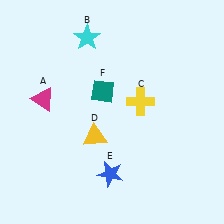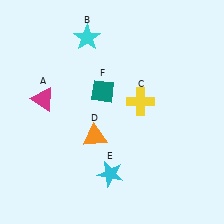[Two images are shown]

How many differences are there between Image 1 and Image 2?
There are 2 differences between the two images.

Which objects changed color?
D changed from yellow to orange. E changed from blue to cyan.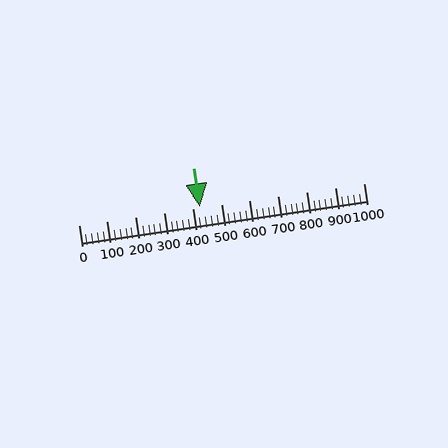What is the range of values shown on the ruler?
The ruler shows values from 0 to 1000.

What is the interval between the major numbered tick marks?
The major tick marks are spaced 100 units apart.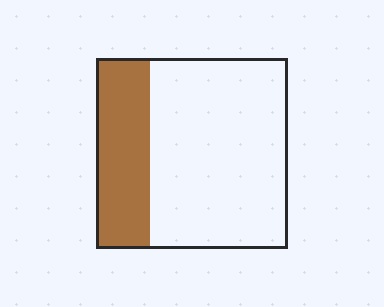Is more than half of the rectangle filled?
No.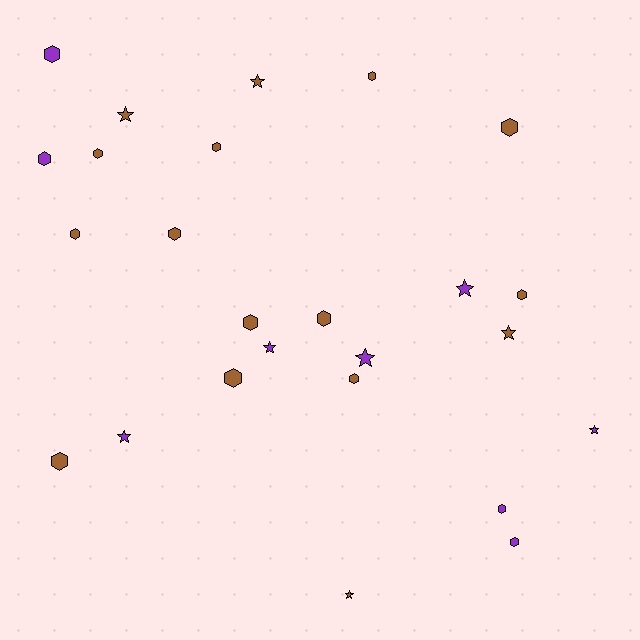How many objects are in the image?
There are 25 objects.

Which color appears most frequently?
Brown, with 16 objects.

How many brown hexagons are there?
There are 12 brown hexagons.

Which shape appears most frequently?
Hexagon, with 16 objects.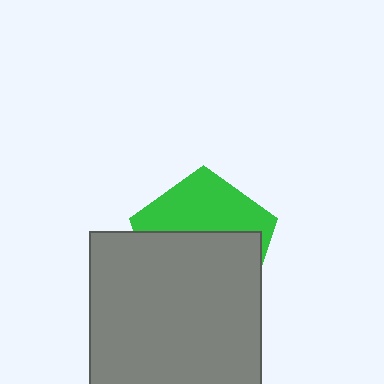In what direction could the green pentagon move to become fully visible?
The green pentagon could move up. That would shift it out from behind the gray rectangle entirely.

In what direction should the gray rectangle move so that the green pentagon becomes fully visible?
The gray rectangle should move down. That is the shortest direction to clear the overlap and leave the green pentagon fully visible.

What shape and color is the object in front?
The object in front is a gray rectangle.